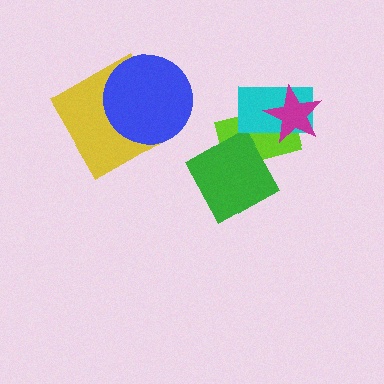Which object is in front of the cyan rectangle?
The magenta star is in front of the cyan rectangle.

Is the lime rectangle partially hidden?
Yes, it is partially covered by another shape.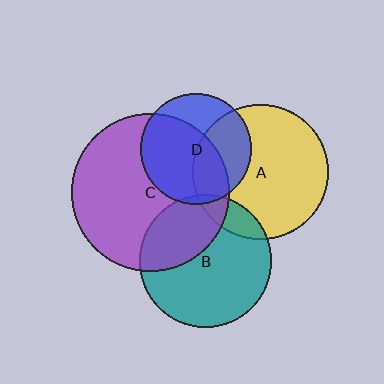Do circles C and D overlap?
Yes.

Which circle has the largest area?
Circle C (purple).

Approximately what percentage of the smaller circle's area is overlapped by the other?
Approximately 60%.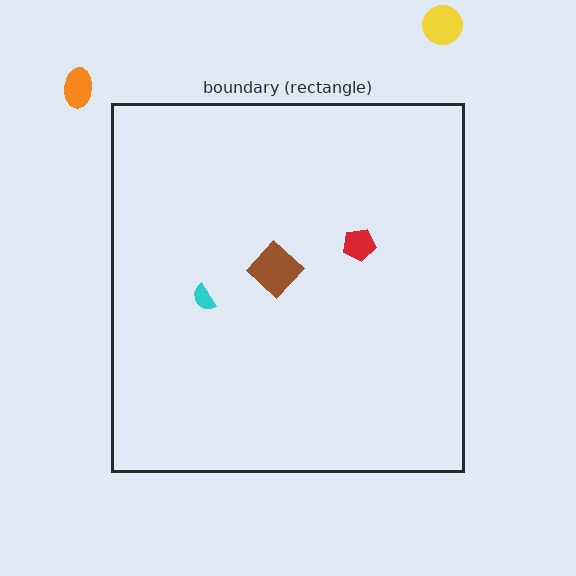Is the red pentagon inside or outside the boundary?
Inside.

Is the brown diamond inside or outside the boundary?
Inside.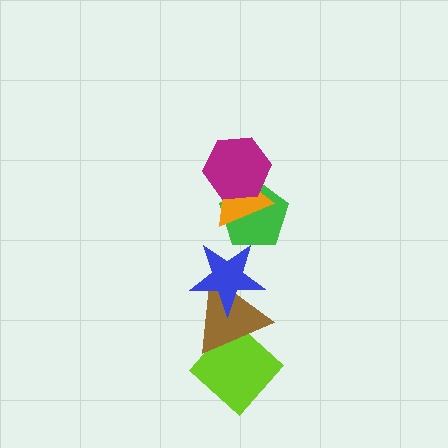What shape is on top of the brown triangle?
The blue star is on top of the brown triangle.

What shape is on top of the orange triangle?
The magenta hexagon is on top of the orange triangle.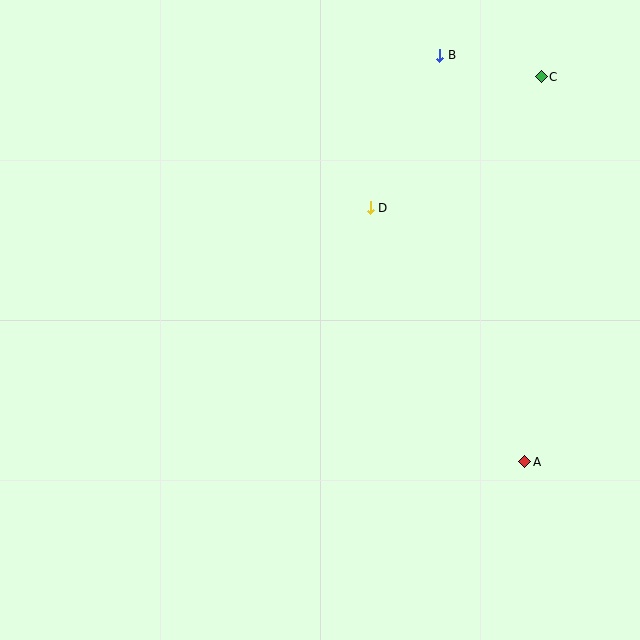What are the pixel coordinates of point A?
Point A is at (525, 462).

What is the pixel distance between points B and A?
The distance between B and A is 415 pixels.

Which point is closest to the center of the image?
Point D at (370, 208) is closest to the center.